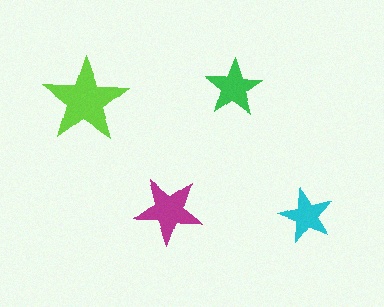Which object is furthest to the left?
The lime star is leftmost.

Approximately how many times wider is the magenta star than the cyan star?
About 1.5 times wider.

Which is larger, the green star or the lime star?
The lime one.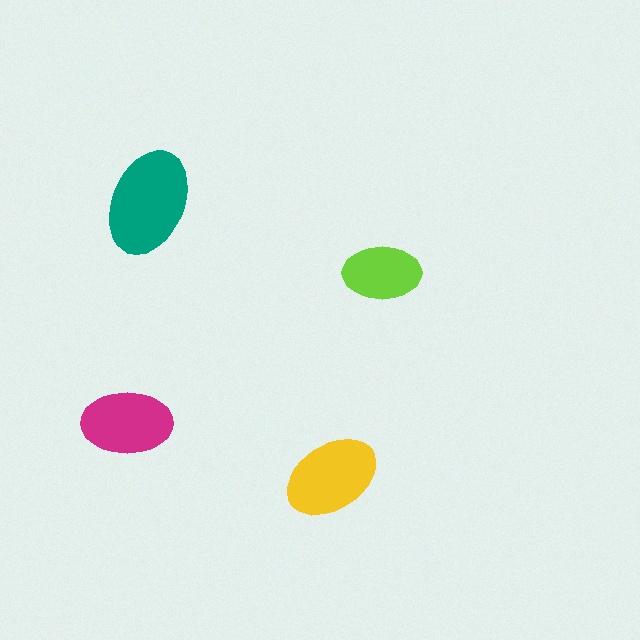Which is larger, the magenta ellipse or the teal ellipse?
The teal one.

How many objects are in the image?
There are 4 objects in the image.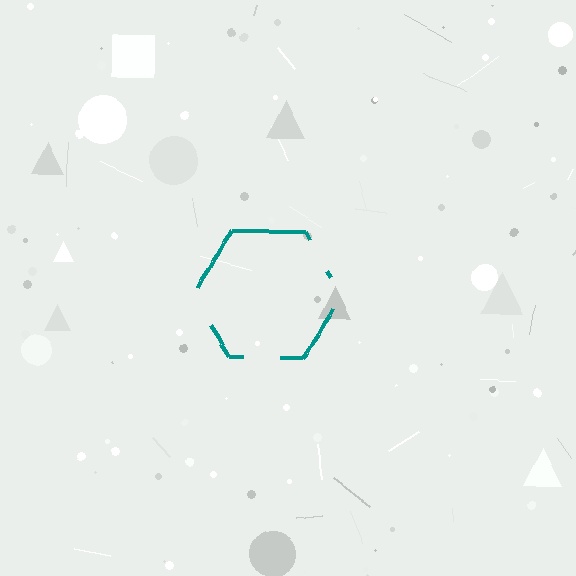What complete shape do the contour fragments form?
The contour fragments form a hexagon.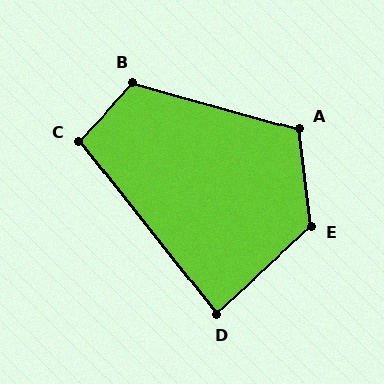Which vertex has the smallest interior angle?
D, at approximately 86 degrees.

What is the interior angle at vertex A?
Approximately 113 degrees (obtuse).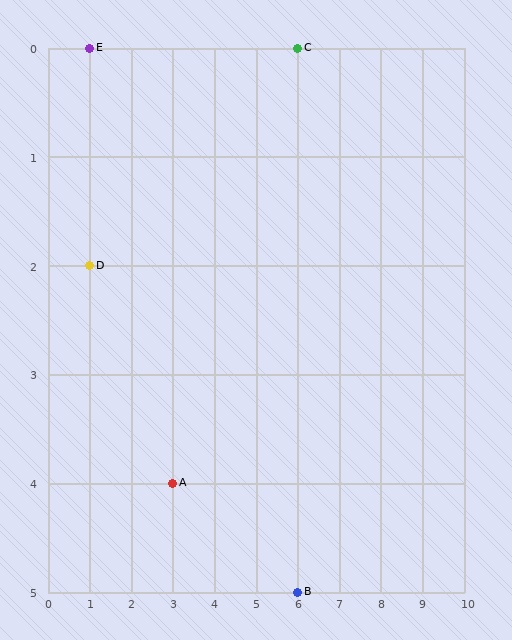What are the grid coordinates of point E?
Point E is at grid coordinates (1, 0).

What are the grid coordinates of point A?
Point A is at grid coordinates (3, 4).